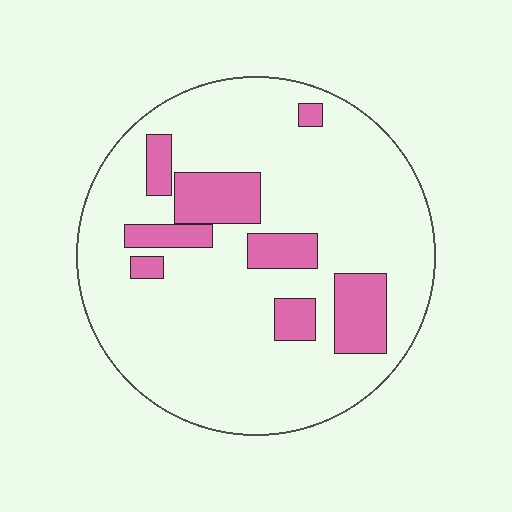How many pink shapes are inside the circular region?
8.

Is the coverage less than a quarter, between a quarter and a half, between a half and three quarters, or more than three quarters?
Less than a quarter.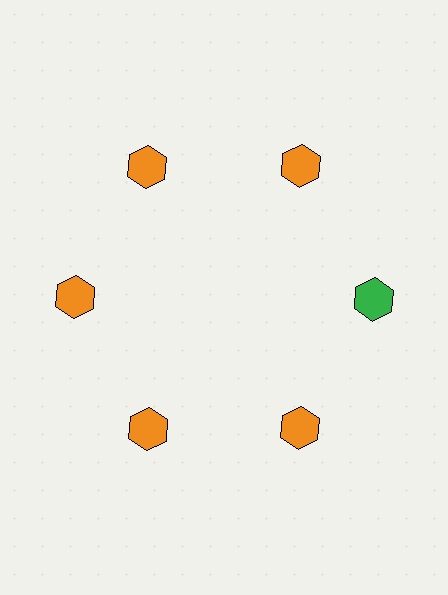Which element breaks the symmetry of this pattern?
The green hexagon at roughly the 3 o'clock position breaks the symmetry. All other shapes are orange hexagons.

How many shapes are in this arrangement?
There are 6 shapes arranged in a ring pattern.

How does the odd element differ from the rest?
It has a different color: green instead of orange.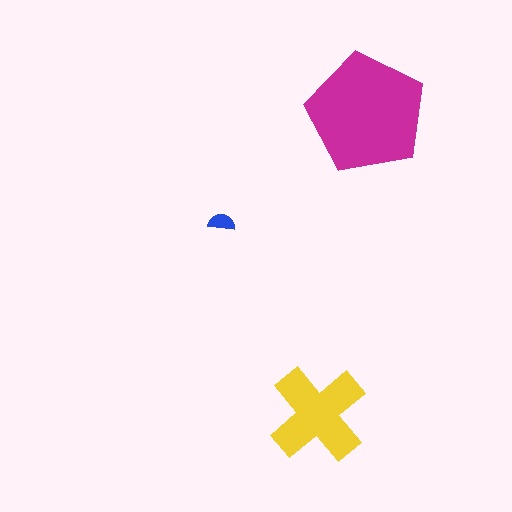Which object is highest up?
The magenta pentagon is topmost.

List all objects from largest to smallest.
The magenta pentagon, the yellow cross, the blue semicircle.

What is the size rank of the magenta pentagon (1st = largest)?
1st.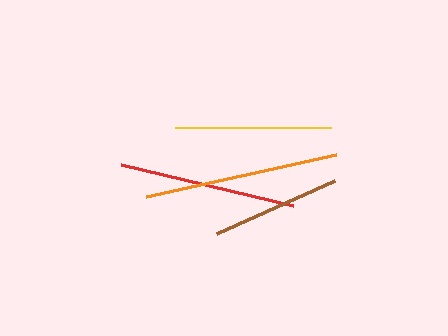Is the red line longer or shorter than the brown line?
The red line is longer than the brown line.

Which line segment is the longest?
The orange line is the longest at approximately 195 pixels.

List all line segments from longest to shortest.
From longest to shortest: orange, red, yellow, brown.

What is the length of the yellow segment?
The yellow segment is approximately 156 pixels long.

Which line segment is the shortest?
The brown line is the shortest at approximately 129 pixels.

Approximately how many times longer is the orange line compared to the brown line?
The orange line is approximately 1.5 times the length of the brown line.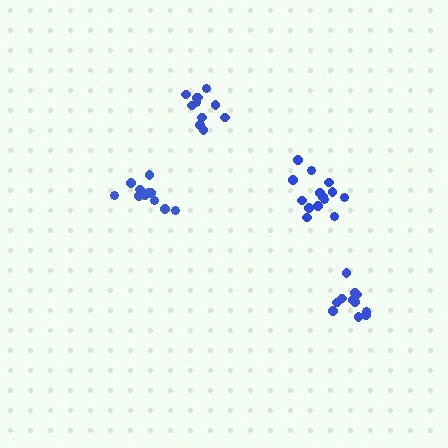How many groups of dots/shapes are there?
There are 4 groups.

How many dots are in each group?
Group 1: 11 dots, Group 2: 11 dots, Group 3: 12 dots, Group 4: 14 dots (48 total).